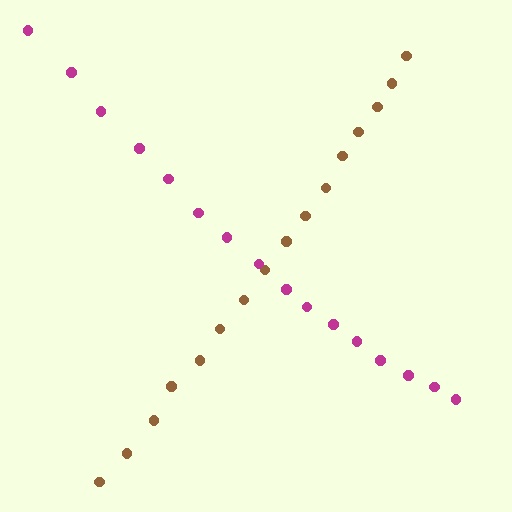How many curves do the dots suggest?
There are 2 distinct paths.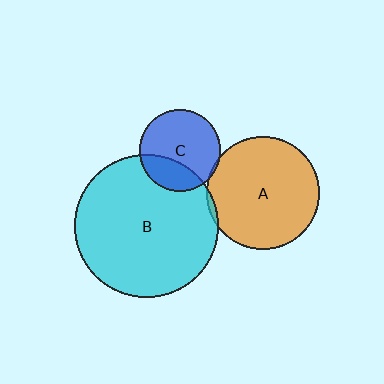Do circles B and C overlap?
Yes.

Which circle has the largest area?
Circle B (cyan).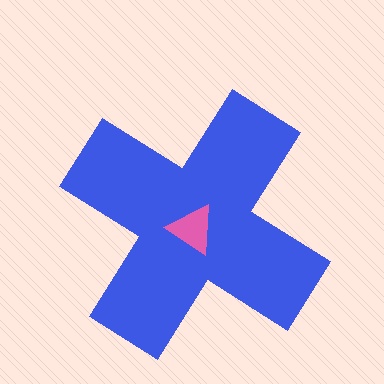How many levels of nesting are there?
2.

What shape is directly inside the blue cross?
The pink triangle.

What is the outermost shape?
The blue cross.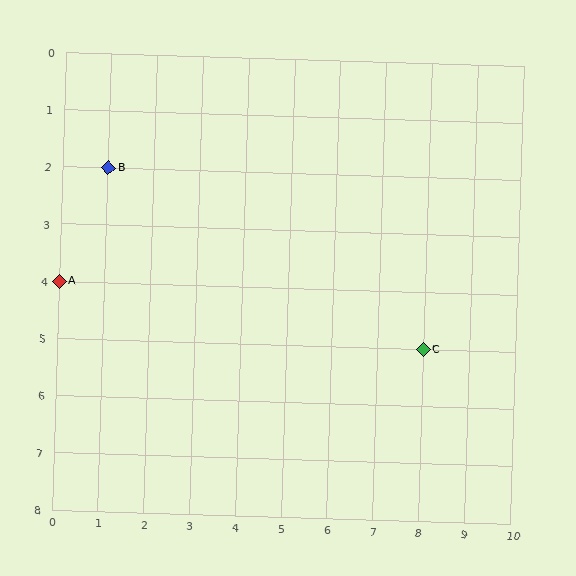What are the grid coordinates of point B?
Point B is at grid coordinates (1, 2).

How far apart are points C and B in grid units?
Points C and B are 7 columns and 3 rows apart (about 7.6 grid units diagonally).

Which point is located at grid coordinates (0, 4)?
Point A is at (0, 4).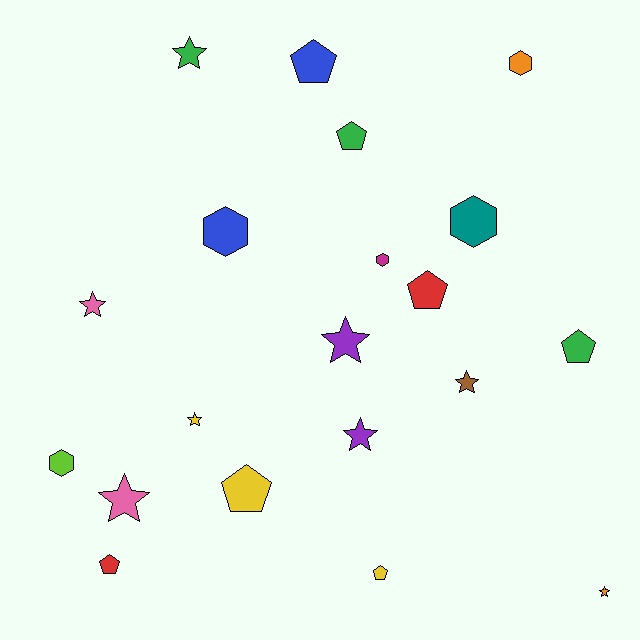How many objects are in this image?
There are 20 objects.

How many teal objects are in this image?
There is 1 teal object.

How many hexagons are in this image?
There are 5 hexagons.